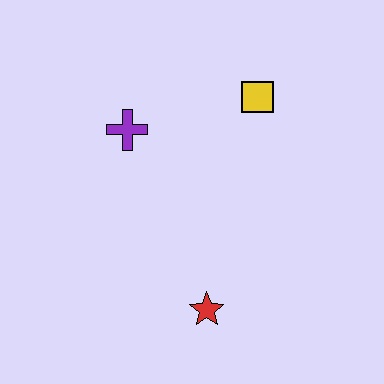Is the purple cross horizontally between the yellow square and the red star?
No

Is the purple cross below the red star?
No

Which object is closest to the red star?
The purple cross is closest to the red star.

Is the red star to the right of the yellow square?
No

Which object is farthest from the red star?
The yellow square is farthest from the red star.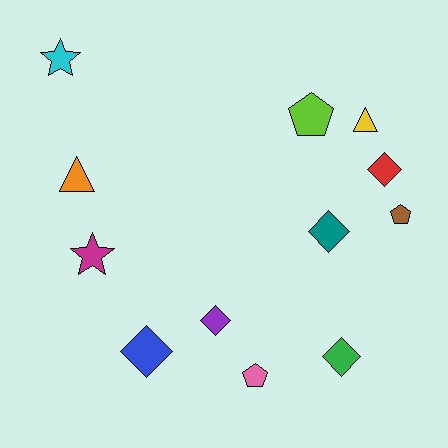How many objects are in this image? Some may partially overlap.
There are 12 objects.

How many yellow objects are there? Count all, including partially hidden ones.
There is 1 yellow object.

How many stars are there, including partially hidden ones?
There are 2 stars.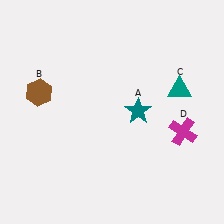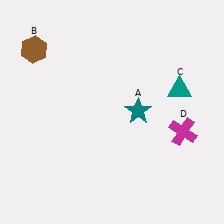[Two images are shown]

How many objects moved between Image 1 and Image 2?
1 object moved between the two images.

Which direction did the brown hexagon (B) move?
The brown hexagon (B) moved up.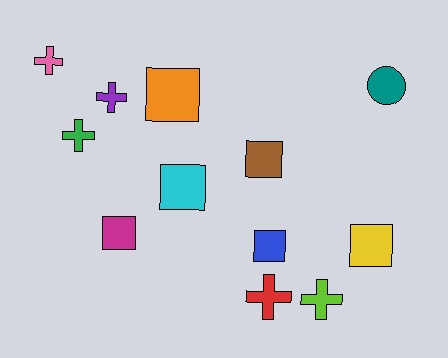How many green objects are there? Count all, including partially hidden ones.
There is 1 green object.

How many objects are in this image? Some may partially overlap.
There are 12 objects.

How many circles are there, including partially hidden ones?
There is 1 circle.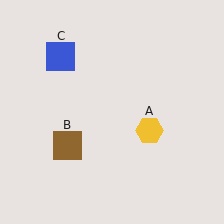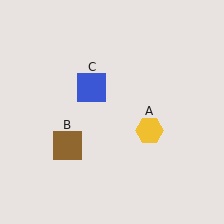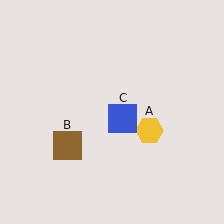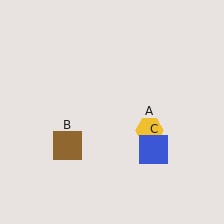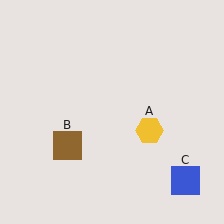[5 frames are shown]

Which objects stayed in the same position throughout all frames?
Yellow hexagon (object A) and brown square (object B) remained stationary.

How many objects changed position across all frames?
1 object changed position: blue square (object C).